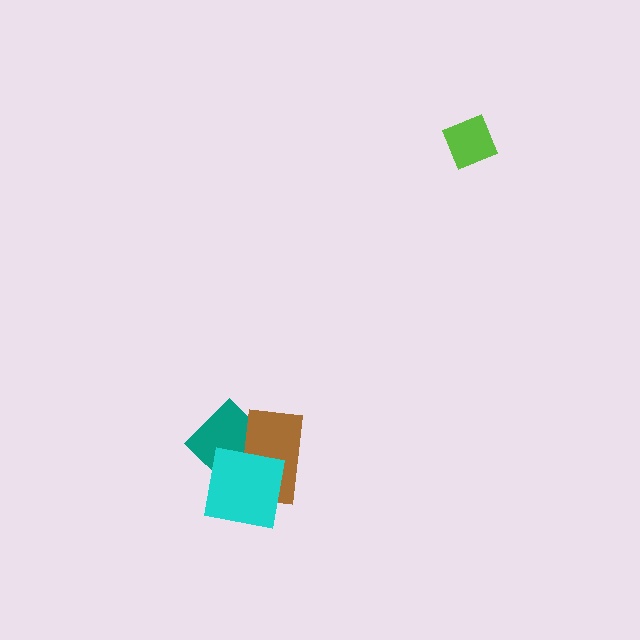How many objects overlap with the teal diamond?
2 objects overlap with the teal diamond.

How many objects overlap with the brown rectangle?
2 objects overlap with the brown rectangle.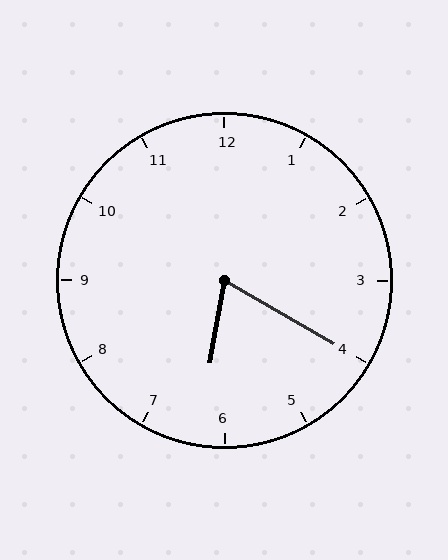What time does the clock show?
6:20.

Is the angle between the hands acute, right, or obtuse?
It is acute.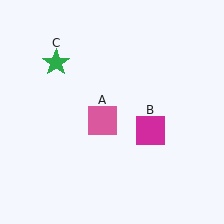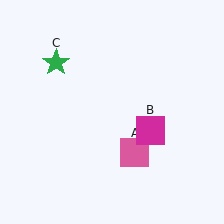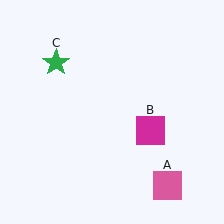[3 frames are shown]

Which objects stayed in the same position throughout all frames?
Magenta square (object B) and green star (object C) remained stationary.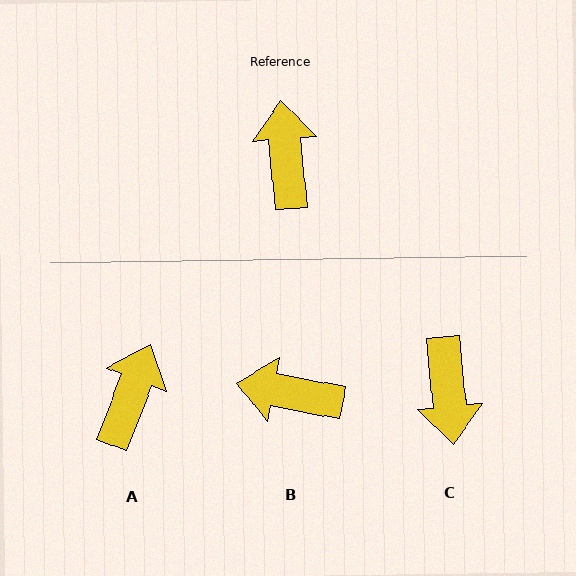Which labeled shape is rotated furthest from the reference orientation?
C, about 180 degrees away.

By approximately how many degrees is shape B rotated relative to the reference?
Approximately 74 degrees counter-clockwise.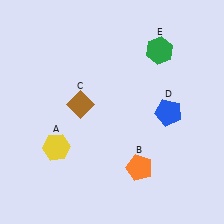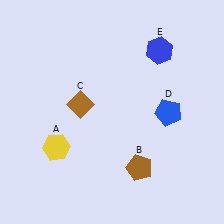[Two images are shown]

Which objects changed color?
B changed from orange to brown. E changed from green to blue.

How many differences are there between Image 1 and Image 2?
There are 2 differences between the two images.